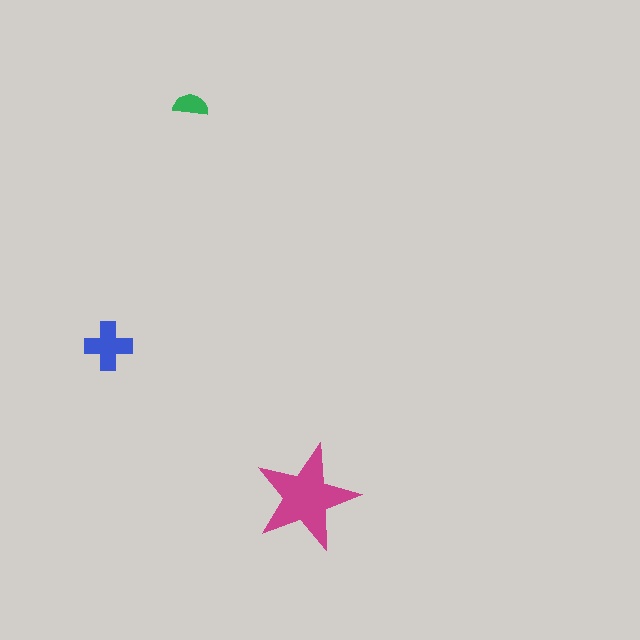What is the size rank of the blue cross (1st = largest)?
2nd.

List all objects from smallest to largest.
The green semicircle, the blue cross, the magenta star.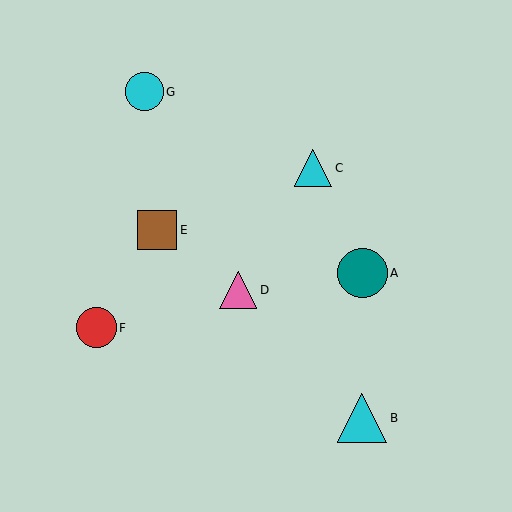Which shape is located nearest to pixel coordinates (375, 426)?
The cyan triangle (labeled B) at (362, 418) is nearest to that location.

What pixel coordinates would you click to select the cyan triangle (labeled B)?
Click at (362, 418) to select the cyan triangle B.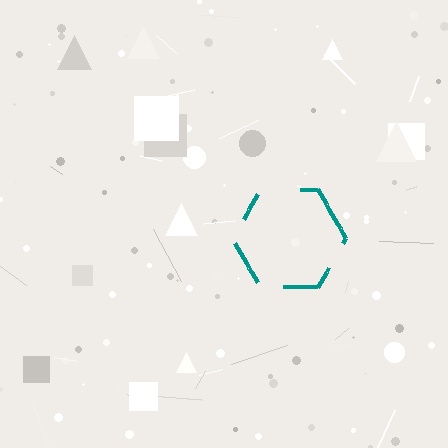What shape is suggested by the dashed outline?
The dashed outline suggests a hexagon.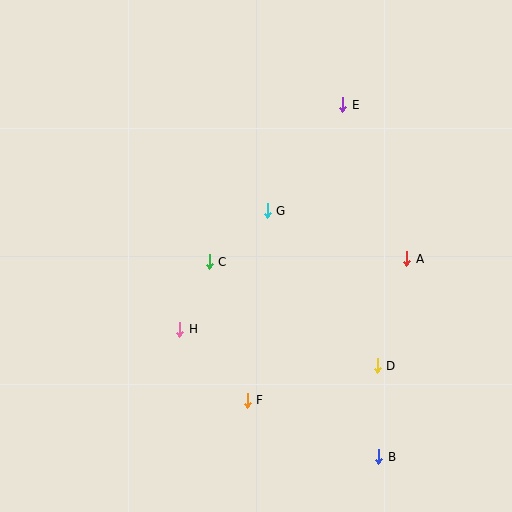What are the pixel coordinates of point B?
Point B is at (379, 457).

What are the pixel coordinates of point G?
Point G is at (267, 211).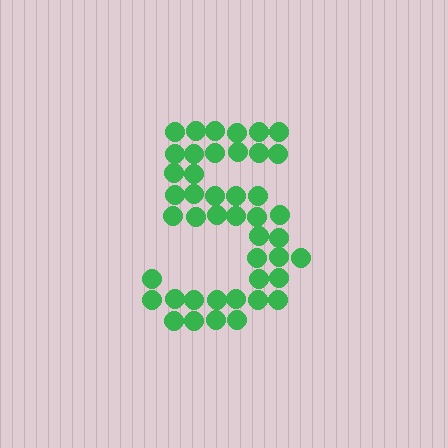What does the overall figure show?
The overall figure shows the digit 5.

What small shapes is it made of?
It is made of small circles.